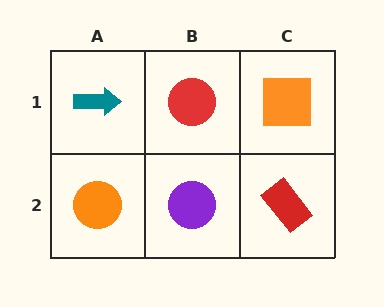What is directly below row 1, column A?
An orange circle.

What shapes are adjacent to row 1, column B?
A purple circle (row 2, column B), a teal arrow (row 1, column A), an orange square (row 1, column C).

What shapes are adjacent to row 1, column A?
An orange circle (row 2, column A), a red circle (row 1, column B).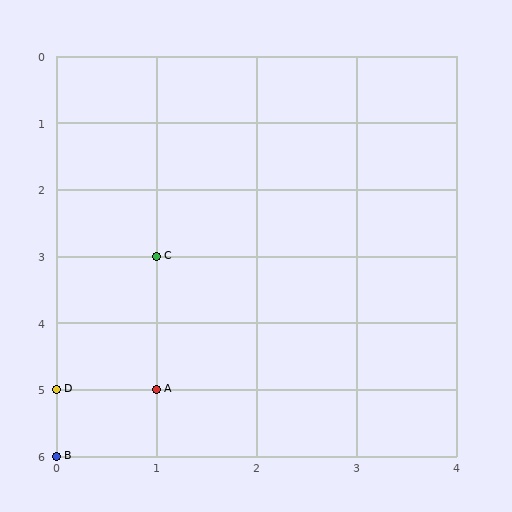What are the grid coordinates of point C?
Point C is at grid coordinates (1, 3).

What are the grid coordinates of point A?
Point A is at grid coordinates (1, 5).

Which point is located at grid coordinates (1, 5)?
Point A is at (1, 5).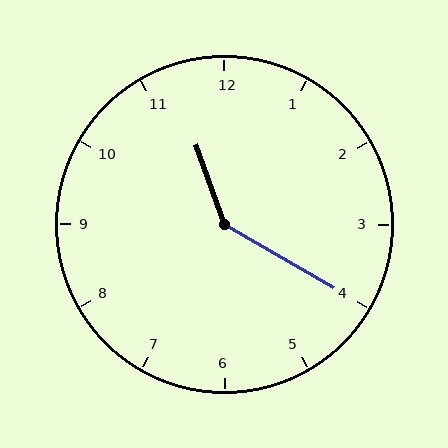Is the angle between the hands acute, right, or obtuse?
It is obtuse.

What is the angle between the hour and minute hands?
Approximately 140 degrees.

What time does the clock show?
11:20.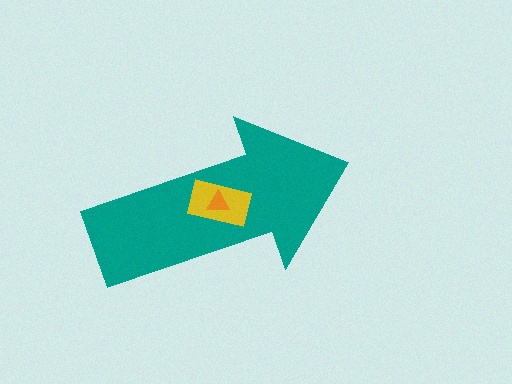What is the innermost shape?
The orange triangle.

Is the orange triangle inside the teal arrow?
Yes.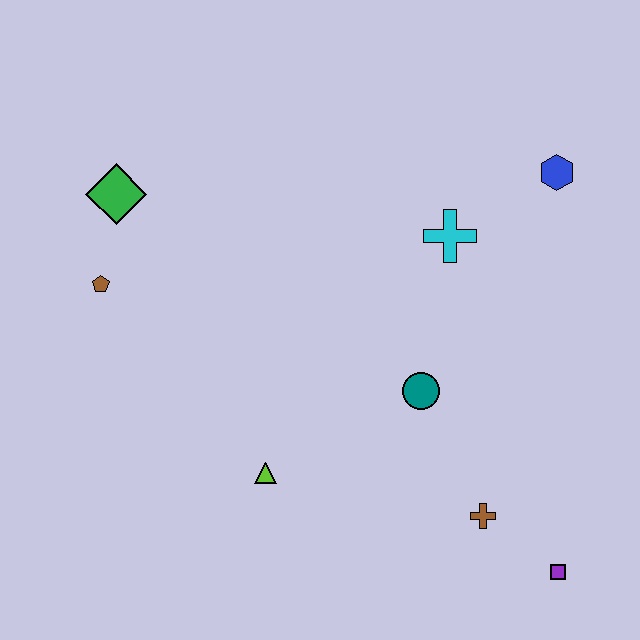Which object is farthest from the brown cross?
The green diamond is farthest from the brown cross.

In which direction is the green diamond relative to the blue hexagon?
The green diamond is to the left of the blue hexagon.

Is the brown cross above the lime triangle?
No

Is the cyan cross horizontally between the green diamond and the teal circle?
No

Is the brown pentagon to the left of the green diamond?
Yes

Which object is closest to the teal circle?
The brown cross is closest to the teal circle.